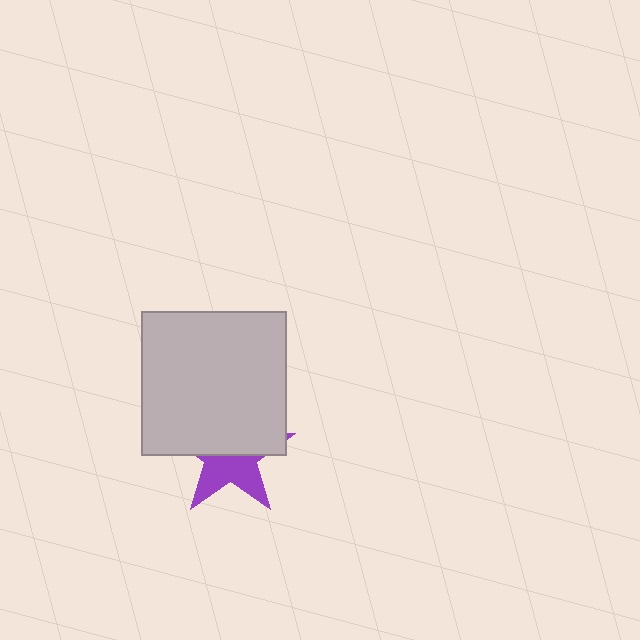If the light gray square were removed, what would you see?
You would see the complete purple star.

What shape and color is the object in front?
The object in front is a light gray square.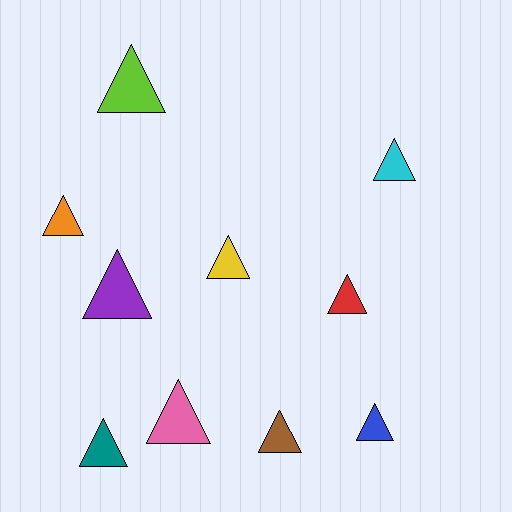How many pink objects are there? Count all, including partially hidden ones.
There is 1 pink object.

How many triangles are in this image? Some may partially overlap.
There are 10 triangles.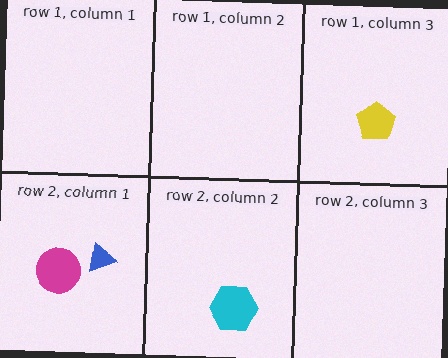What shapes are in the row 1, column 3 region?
The yellow pentagon.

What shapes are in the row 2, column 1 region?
The magenta circle, the blue triangle.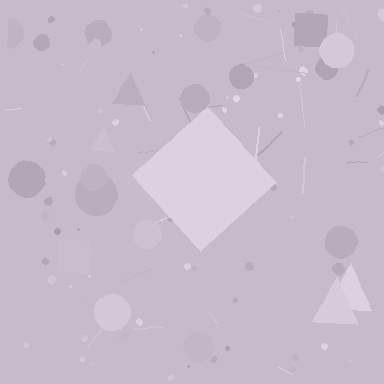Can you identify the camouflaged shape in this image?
The camouflaged shape is a diamond.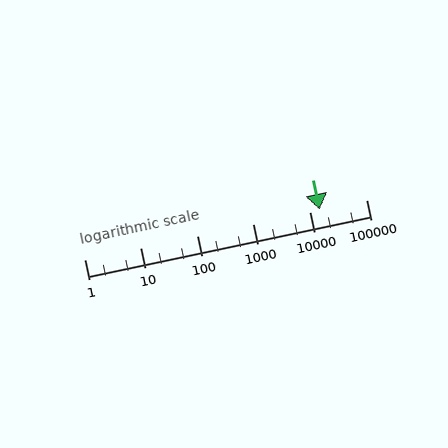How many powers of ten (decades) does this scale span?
The scale spans 5 decades, from 1 to 100000.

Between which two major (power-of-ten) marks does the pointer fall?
The pointer is between 10000 and 100000.